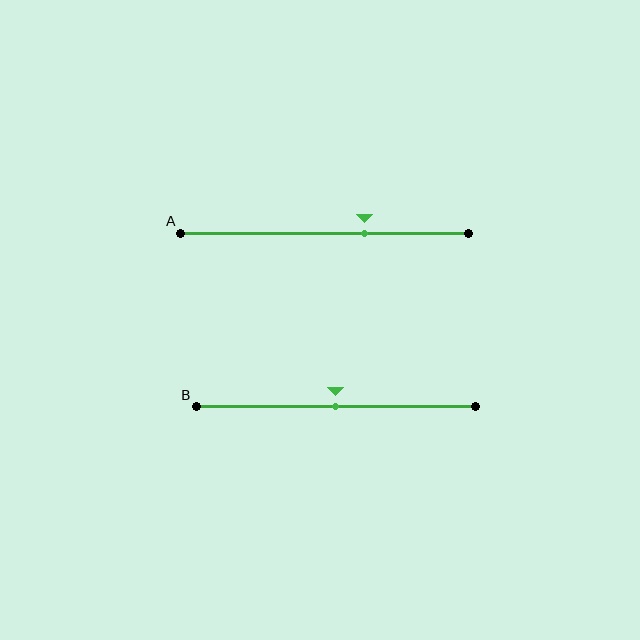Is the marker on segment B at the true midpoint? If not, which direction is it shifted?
Yes, the marker on segment B is at the true midpoint.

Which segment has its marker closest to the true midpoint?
Segment B has its marker closest to the true midpoint.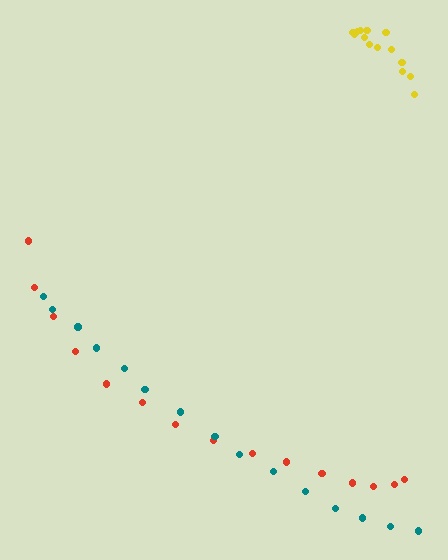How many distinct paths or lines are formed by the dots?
There are 3 distinct paths.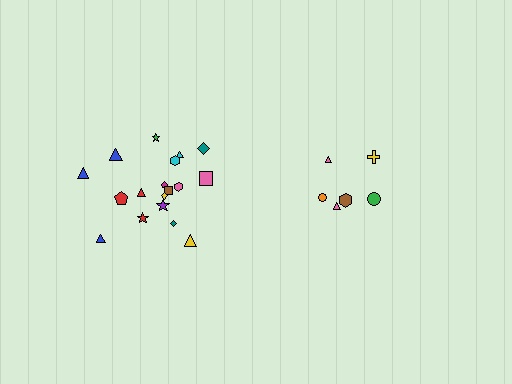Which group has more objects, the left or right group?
The left group.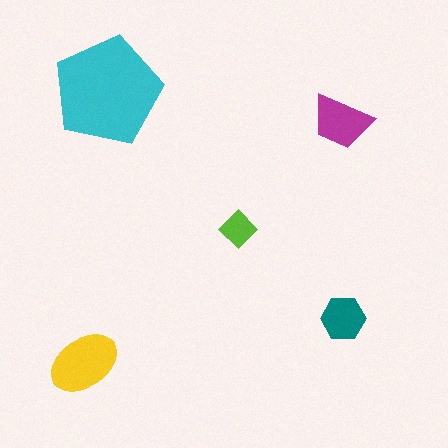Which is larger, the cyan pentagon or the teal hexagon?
The cyan pentagon.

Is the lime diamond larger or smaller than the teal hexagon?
Smaller.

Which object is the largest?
The cyan pentagon.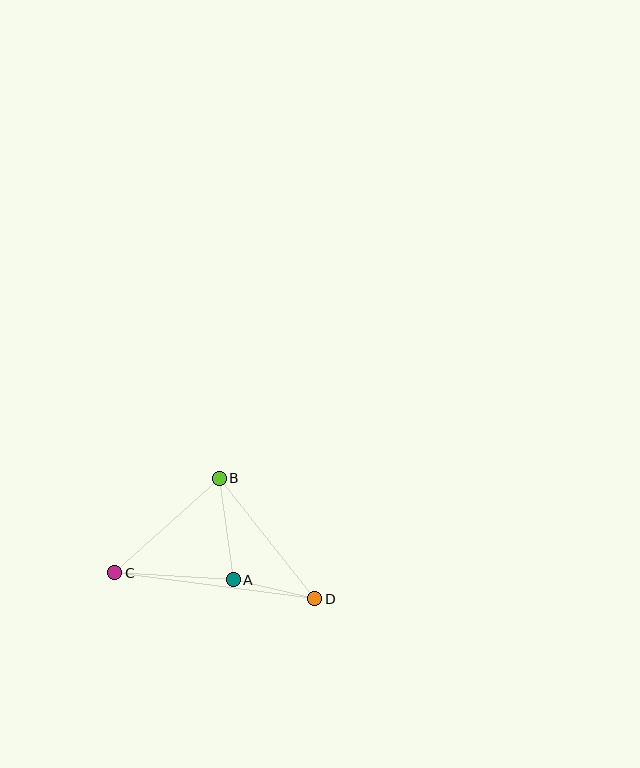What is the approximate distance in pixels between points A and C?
The distance between A and C is approximately 119 pixels.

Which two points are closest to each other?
Points A and D are closest to each other.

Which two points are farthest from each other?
Points C and D are farthest from each other.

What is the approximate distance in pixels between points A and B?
The distance between A and B is approximately 103 pixels.